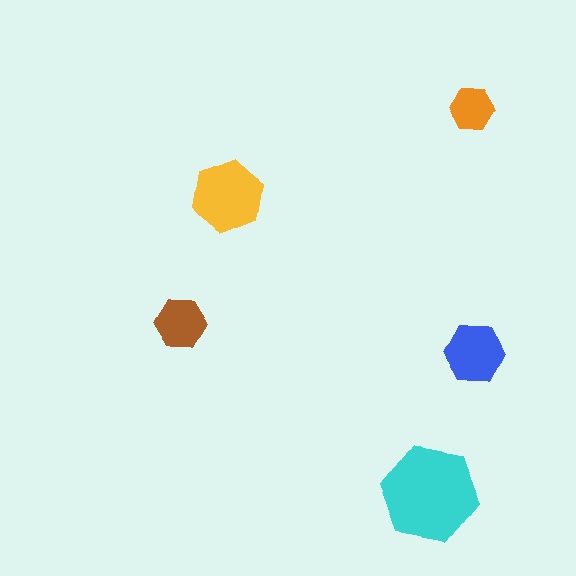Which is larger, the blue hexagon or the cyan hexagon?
The cyan one.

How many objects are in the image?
There are 5 objects in the image.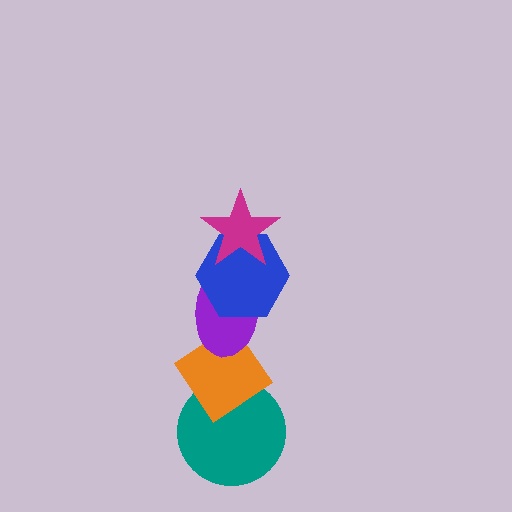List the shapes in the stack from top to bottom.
From top to bottom: the magenta star, the blue hexagon, the purple ellipse, the orange diamond, the teal circle.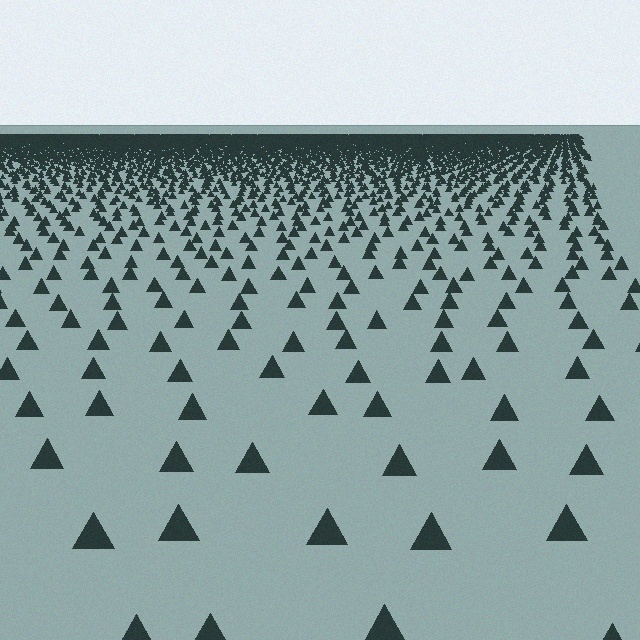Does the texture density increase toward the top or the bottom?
Density increases toward the top.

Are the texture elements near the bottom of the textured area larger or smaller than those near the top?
Larger. Near the bottom, elements are closer to the viewer and appear at a bigger on-screen size.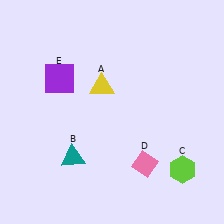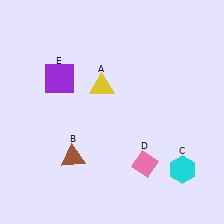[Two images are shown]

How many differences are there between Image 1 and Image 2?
There are 2 differences between the two images.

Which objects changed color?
B changed from teal to brown. C changed from lime to cyan.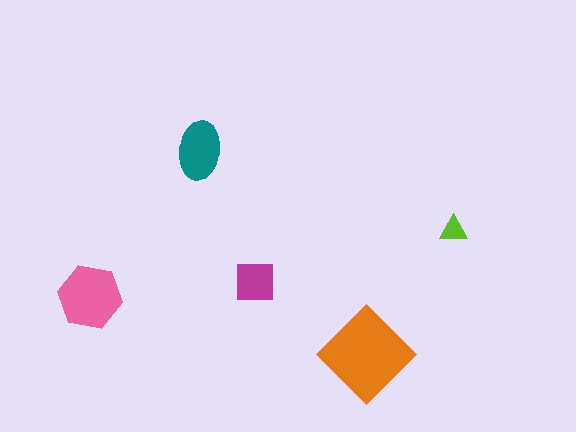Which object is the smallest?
The lime triangle.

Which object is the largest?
The orange diamond.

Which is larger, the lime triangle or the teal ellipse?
The teal ellipse.